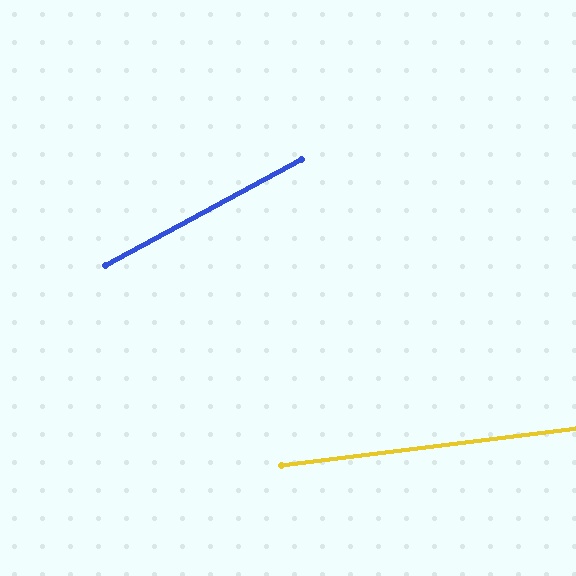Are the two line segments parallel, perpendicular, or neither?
Neither parallel nor perpendicular — they differ by about 21°.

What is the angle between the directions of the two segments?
Approximately 21 degrees.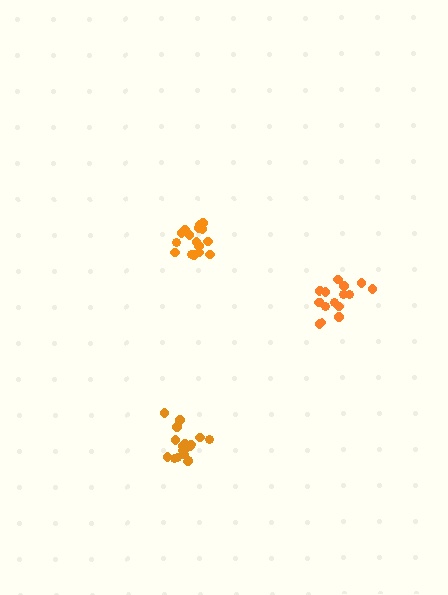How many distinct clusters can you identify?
There are 3 distinct clusters.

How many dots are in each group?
Group 1: 16 dots, Group 2: 15 dots, Group 3: 19 dots (50 total).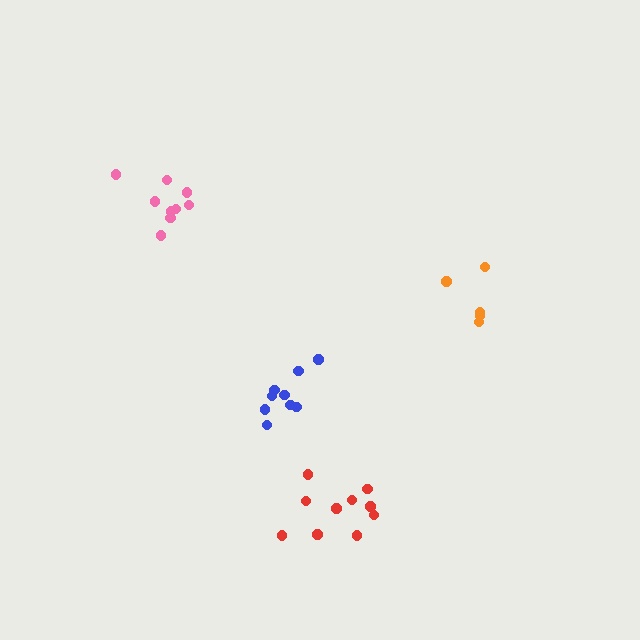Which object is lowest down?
The red cluster is bottommost.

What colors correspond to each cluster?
The clusters are colored: blue, red, pink, orange.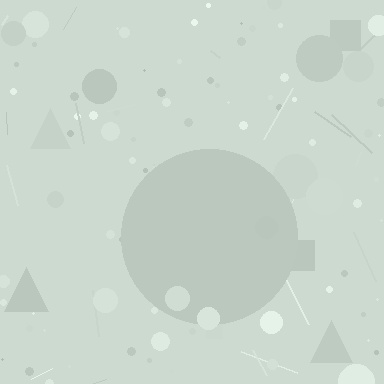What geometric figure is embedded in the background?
A circle is embedded in the background.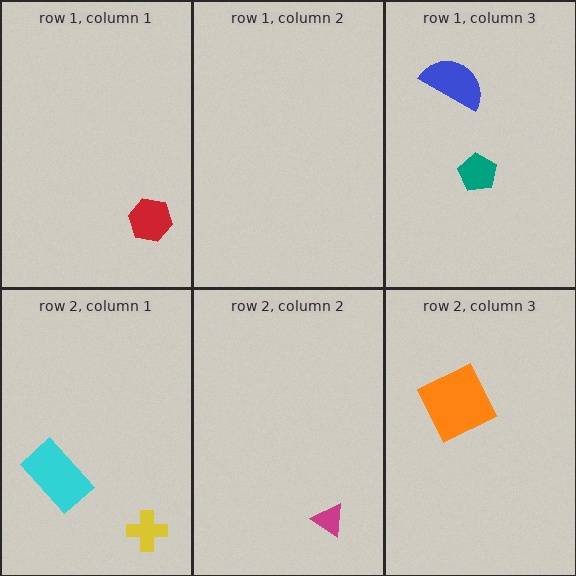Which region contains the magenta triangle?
The row 2, column 2 region.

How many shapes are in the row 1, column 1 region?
1.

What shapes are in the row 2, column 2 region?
The magenta triangle.